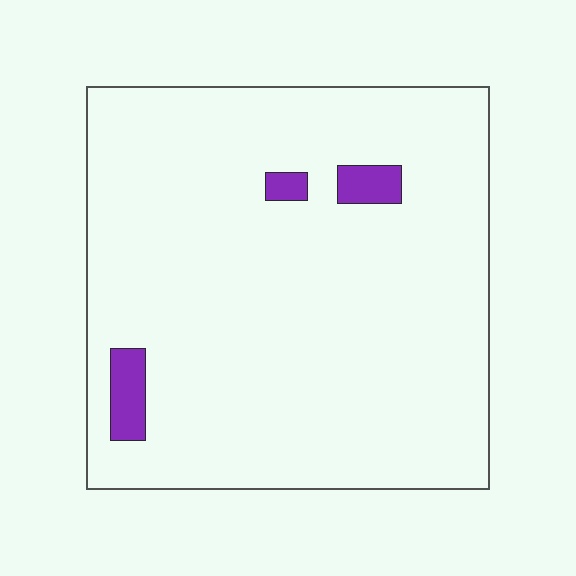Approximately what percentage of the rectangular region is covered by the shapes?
Approximately 5%.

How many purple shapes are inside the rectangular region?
3.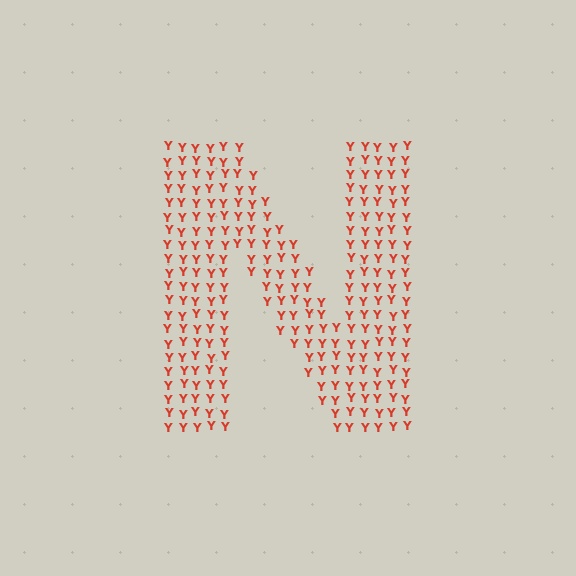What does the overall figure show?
The overall figure shows the letter N.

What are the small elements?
The small elements are letter Y's.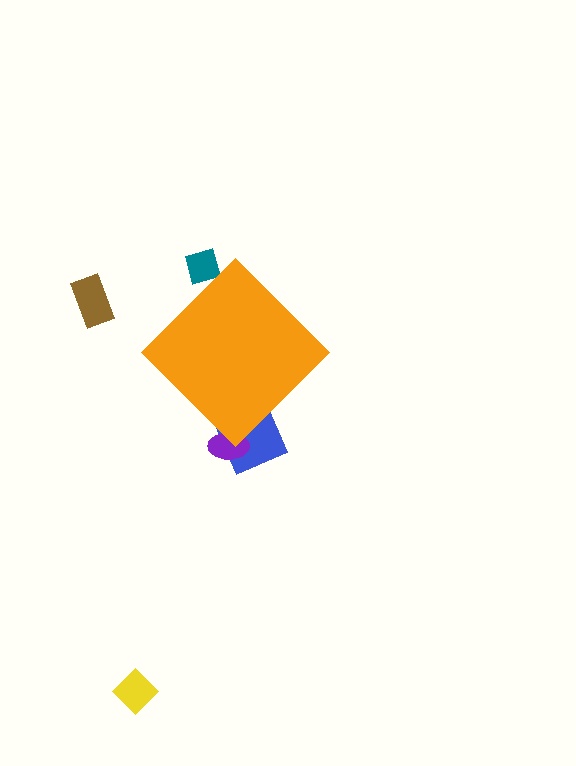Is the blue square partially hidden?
Yes, the blue square is partially hidden behind the orange diamond.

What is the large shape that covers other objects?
An orange diamond.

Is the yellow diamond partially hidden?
No, the yellow diamond is fully visible.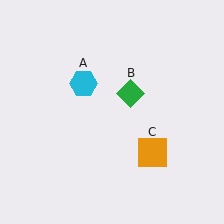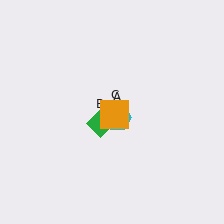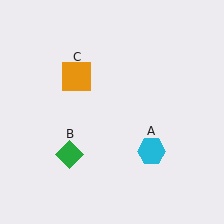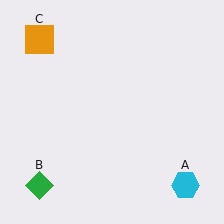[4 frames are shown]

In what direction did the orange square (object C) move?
The orange square (object C) moved up and to the left.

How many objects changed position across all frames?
3 objects changed position: cyan hexagon (object A), green diamond (object B), orange square (object C).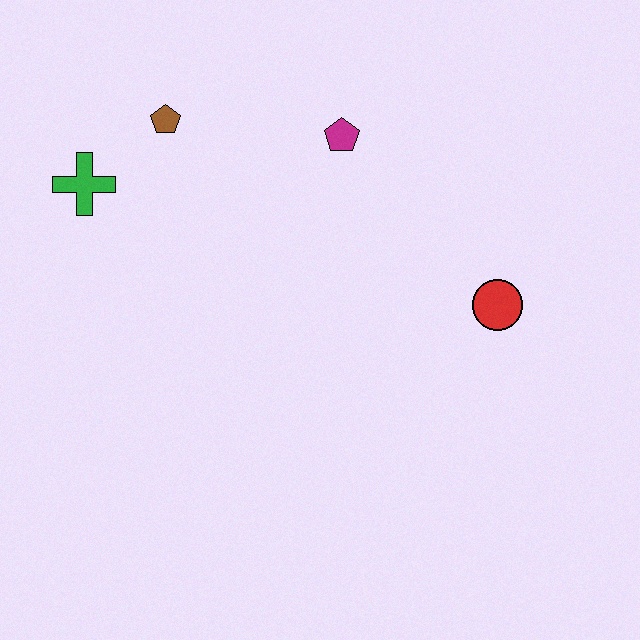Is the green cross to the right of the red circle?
No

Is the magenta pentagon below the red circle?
No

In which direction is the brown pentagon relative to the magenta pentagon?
The brown pentagon is to the left of the magenta pentagon.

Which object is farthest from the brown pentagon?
The red circle is farthest from the brown pentagon.